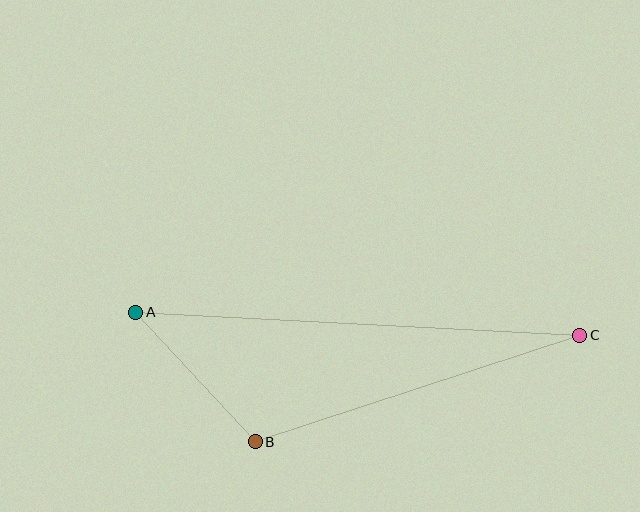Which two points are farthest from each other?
Points A and C are farthest from each other.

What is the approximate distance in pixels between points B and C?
The distance between B and C is approximately 342 pixels.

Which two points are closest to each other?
Points A and B are closest to each other.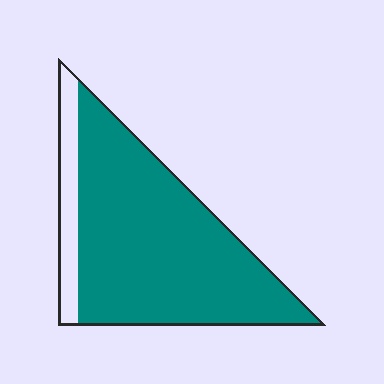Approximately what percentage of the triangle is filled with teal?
Approximately 85%.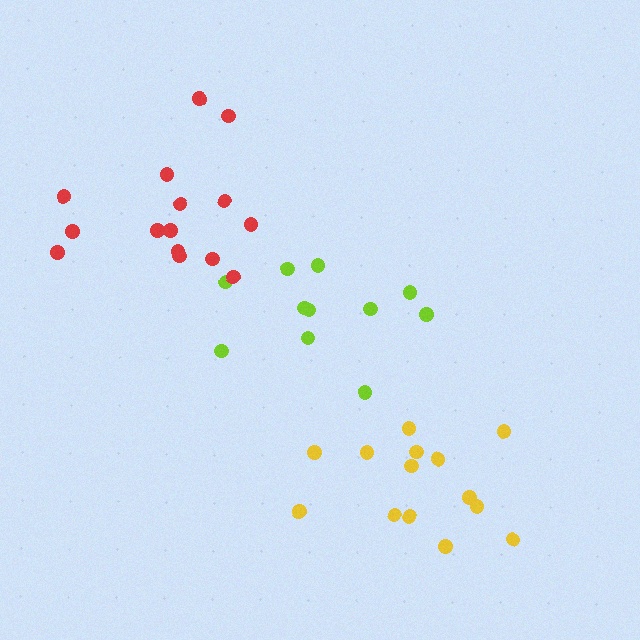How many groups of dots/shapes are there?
There are 3 groups.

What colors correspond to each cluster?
The clusters are colored: lime, yellow, red.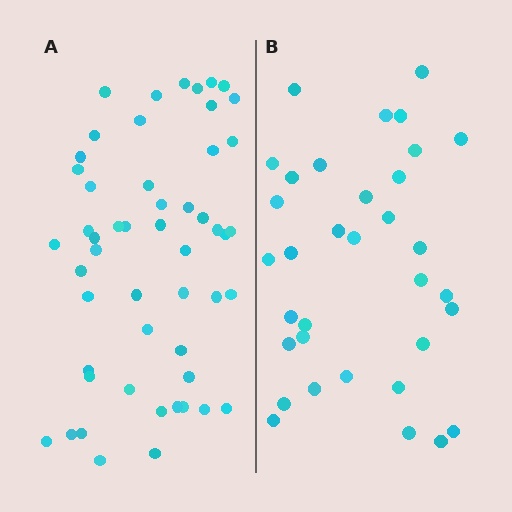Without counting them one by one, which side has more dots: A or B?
Region A (the left region) has more dots.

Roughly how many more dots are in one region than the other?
Region A has approximately 20 more dots than region B.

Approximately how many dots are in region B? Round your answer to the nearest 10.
About 30 dots. (The exact count is 34, which rounds to 30.)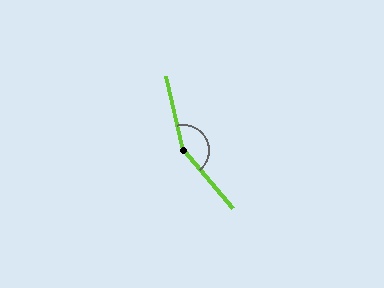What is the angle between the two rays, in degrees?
Approximately 152 degrees.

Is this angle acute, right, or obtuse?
It is obtuse.